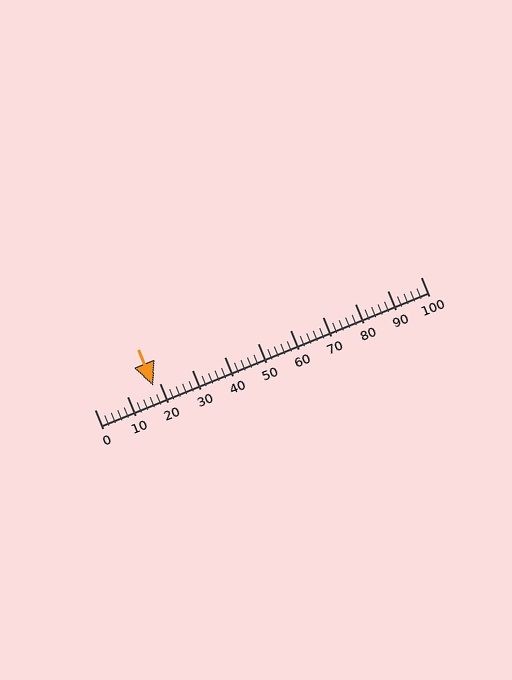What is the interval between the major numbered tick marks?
The major tick marks are spaced 10 units apart.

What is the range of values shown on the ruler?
The ruler shows values from 0 to 100.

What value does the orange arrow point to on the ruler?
The orange arrow points to approximately 18.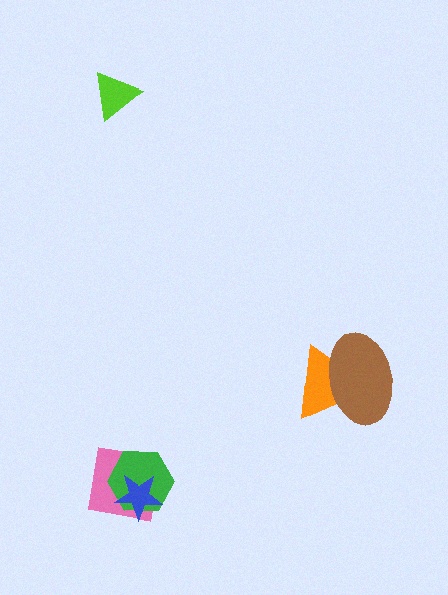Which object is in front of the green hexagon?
The blue star is in front of the green hexagon.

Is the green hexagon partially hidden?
Yes, it is partially covered by another shape.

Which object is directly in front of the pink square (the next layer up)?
The green hexagon is directly in front of the pink square.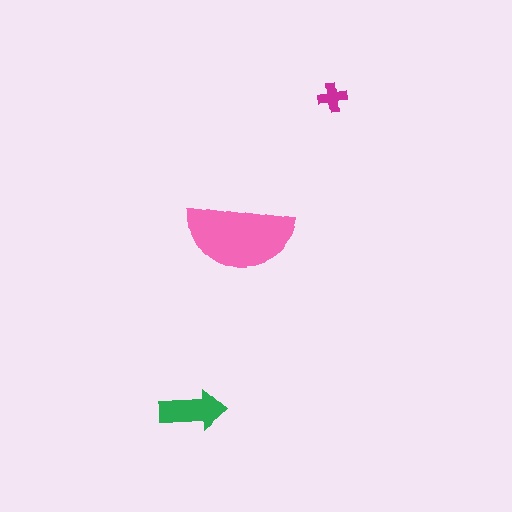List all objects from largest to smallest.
The pink semicircle, the green arrow, the magenta cross.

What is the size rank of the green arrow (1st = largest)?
2nd.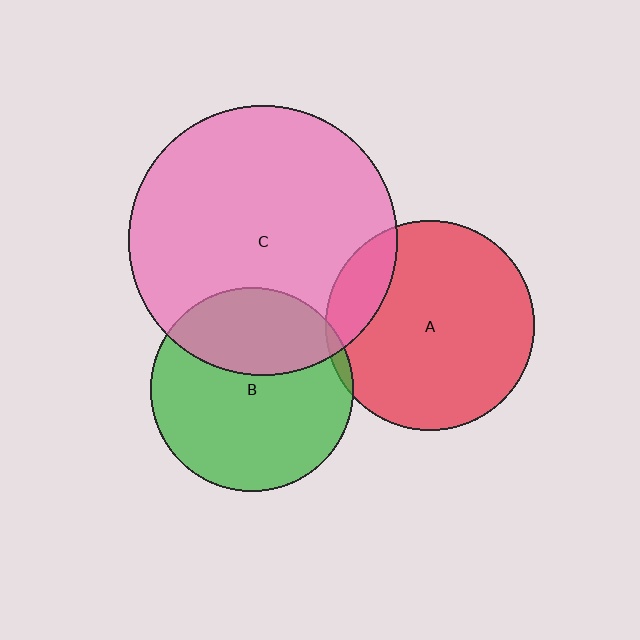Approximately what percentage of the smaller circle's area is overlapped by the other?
Approximately 35%.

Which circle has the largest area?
Circle C (pink).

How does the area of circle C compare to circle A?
Approximately 1.7 times.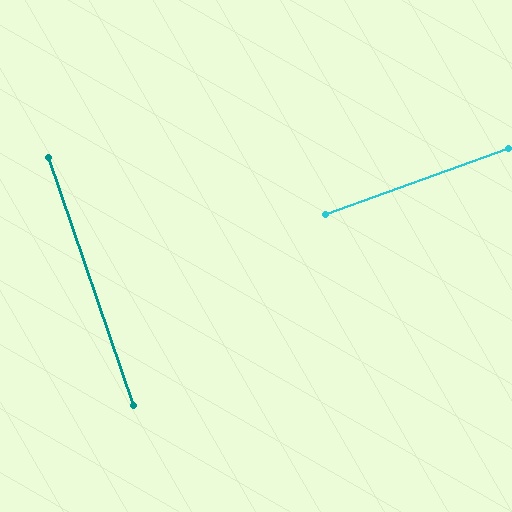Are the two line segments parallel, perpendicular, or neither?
Perpendicular — they meet at approximately 89°.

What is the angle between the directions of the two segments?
Approximately 89 degrees.